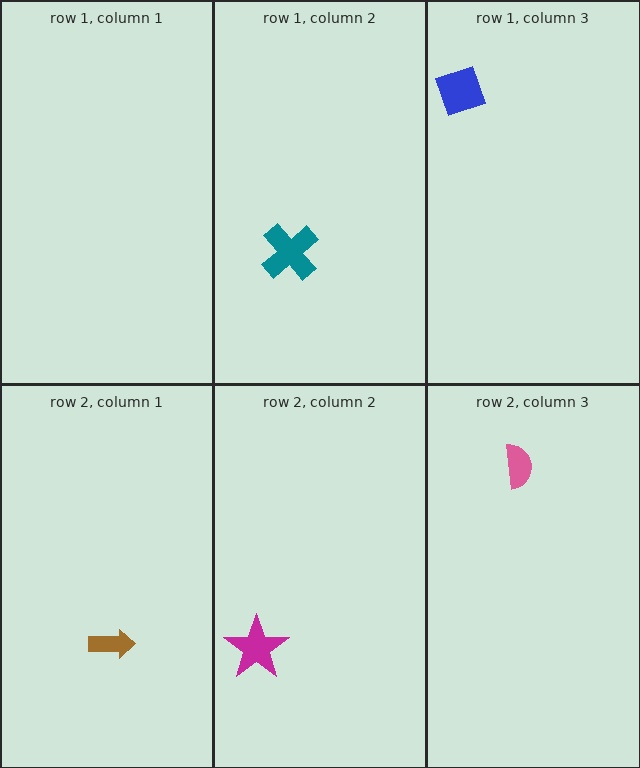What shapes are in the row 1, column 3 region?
The blue diamond.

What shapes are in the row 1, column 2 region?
The teal cross.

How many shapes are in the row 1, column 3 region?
1.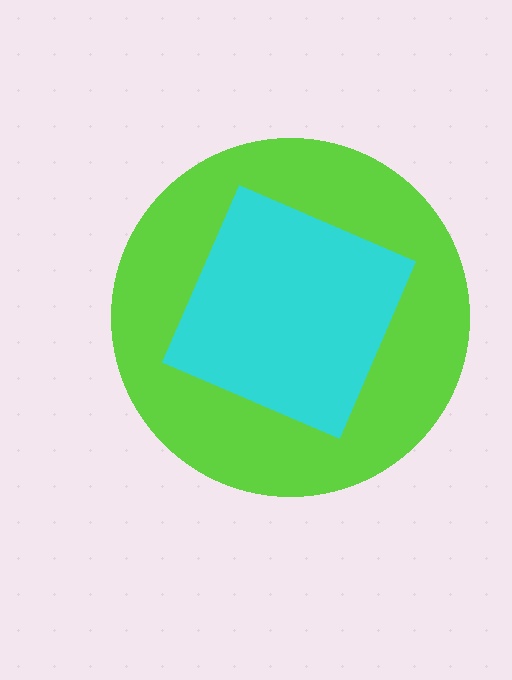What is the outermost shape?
The lime circle.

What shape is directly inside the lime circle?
The cyan diamond.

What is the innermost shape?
The cyan diamond.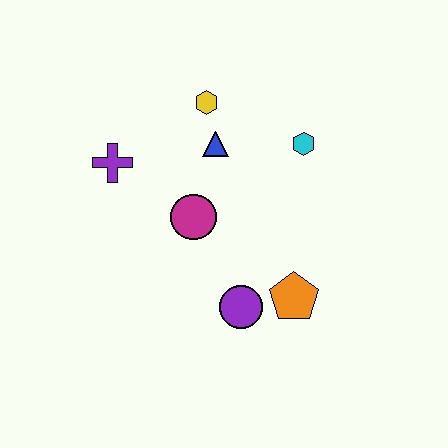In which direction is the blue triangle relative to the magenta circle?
The blue triangle is above the magenta circle.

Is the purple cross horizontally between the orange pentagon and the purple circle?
No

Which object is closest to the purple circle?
The orange pentagon is closest to the purple circle.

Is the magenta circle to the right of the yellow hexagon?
No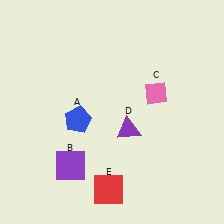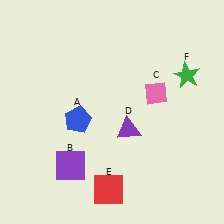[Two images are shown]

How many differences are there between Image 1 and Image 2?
There is 1 difference between the two images.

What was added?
A green star (F) was added in Image 2.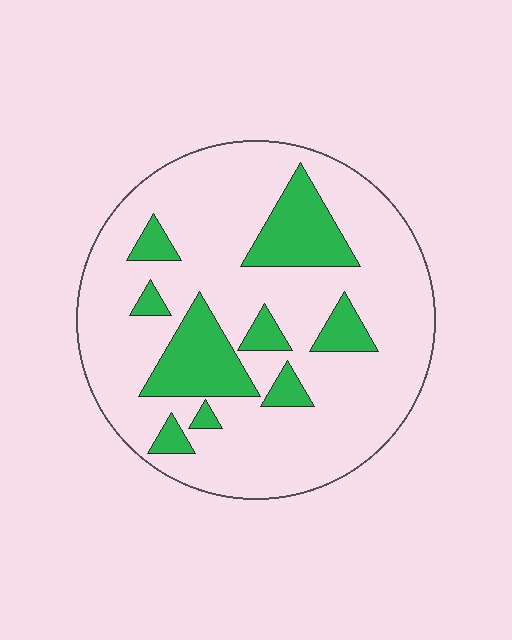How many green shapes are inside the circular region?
9.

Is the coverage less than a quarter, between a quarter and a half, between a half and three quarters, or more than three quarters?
Less than a quarter.